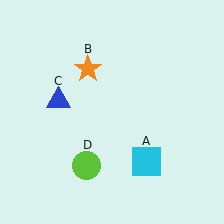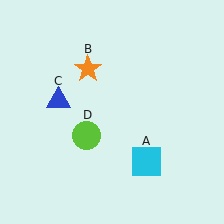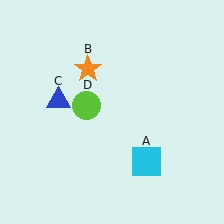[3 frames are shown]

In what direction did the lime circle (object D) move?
The lime circle (object D) moved up.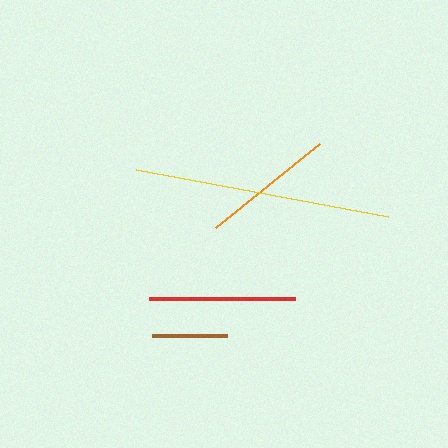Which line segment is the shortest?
The brown line is the shortest at approximately 75 pixels.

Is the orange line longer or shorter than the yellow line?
The yellow line is longer than the orange line.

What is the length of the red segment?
The red segment is approximately 146 pixels long.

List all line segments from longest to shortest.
From longest to shortest: yellow, red, orange, brown.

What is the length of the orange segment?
The orange segment is approximately 134 pixels long.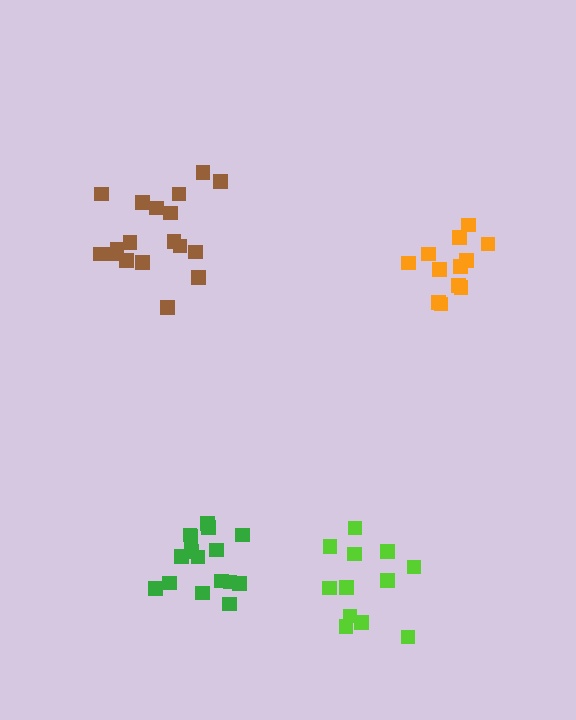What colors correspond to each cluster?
The clusters are colored: green, lime, orange, brown.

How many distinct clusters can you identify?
There are 4 distinct clusters.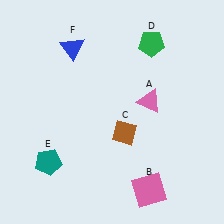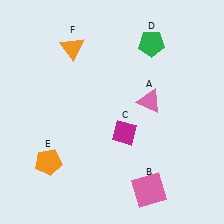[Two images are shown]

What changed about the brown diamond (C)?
In Image 1, C is brown. In Image 2, it changed to magenta.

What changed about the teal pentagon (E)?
In Image 1, E is teal. In Image 2, it changed to orange.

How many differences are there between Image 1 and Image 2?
There are 3 differences between the two images.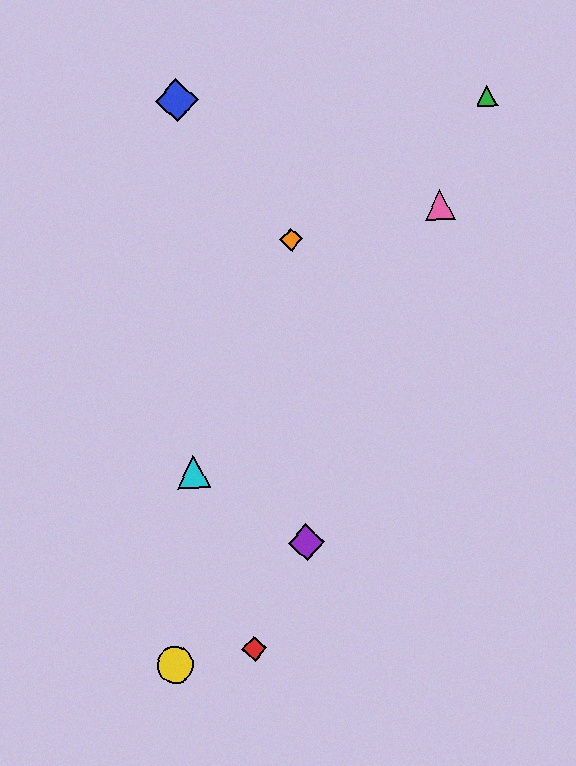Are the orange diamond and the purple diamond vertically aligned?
Yes, both are at x≈291.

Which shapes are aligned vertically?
The purple diamond, the orange diamond are aligned vertically.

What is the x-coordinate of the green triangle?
The green triangle is at x≈487.